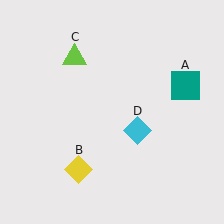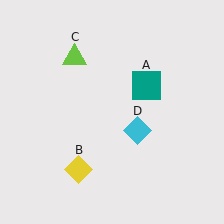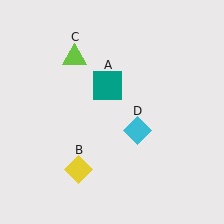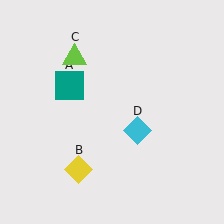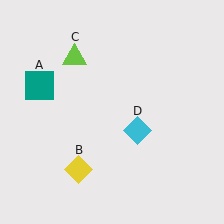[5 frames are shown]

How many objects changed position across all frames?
1 object changed position: teal square (object A).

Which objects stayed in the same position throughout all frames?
Yellow diamond (object B) and lime triangle (object C) and cyan diamond (object D) remained stationary.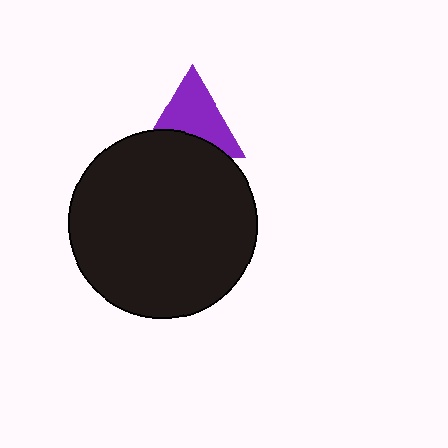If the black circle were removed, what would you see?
You would see the complete purple triangle.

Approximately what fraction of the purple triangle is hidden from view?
Roughly 35% of the purple triangle is hidden behind the black circle.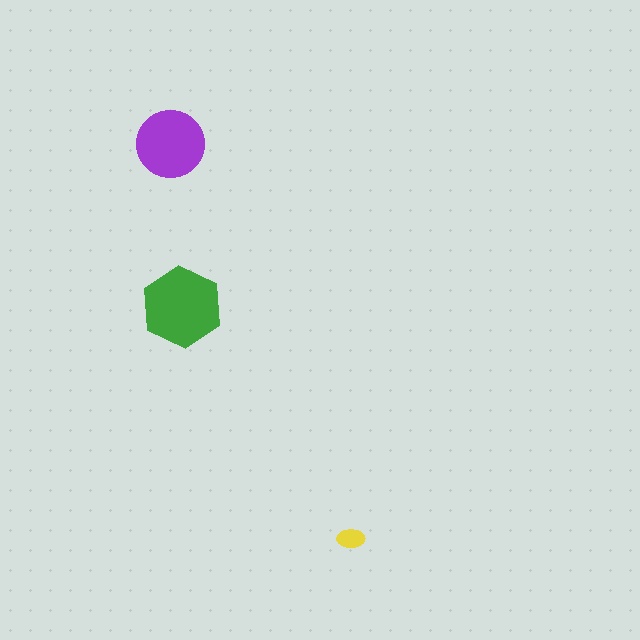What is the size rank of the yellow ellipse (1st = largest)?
3rd.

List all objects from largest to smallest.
The green hexagon, the purple circle, the yellow ellipse.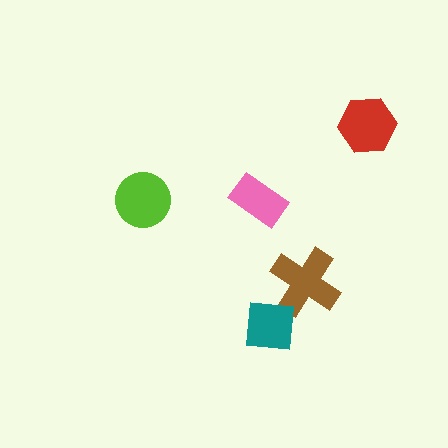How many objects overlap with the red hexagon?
0 objects overlap with the red hexagon.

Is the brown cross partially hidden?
Yes, it is partially covered by another shape.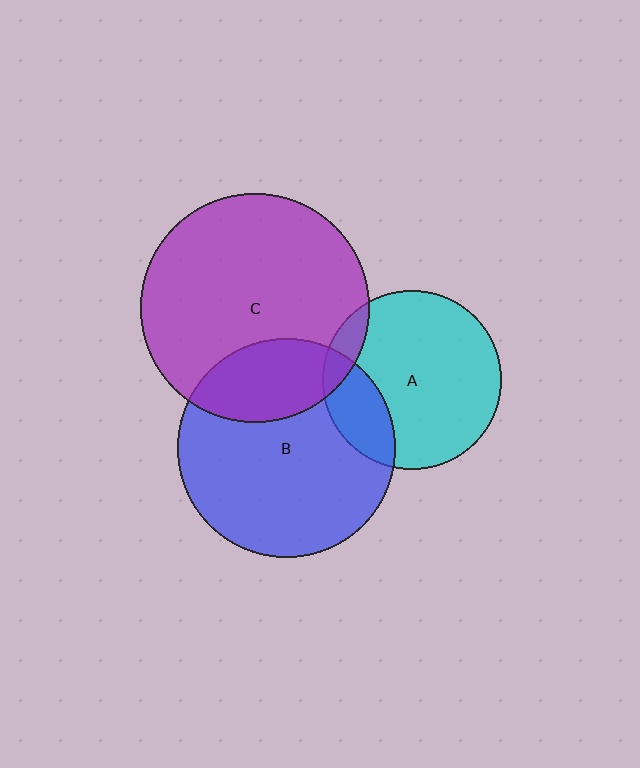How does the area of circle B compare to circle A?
Approximately 1.5 times.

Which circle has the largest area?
Circle C (purple).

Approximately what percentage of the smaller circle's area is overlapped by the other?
Approximately 10%.